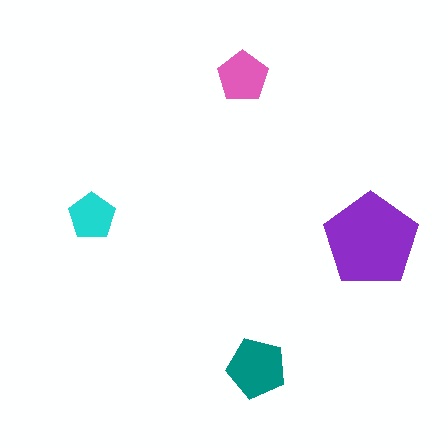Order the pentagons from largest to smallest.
the purple one, the teal one, the pink one, the cyan one.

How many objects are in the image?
There are 4 objects in the image.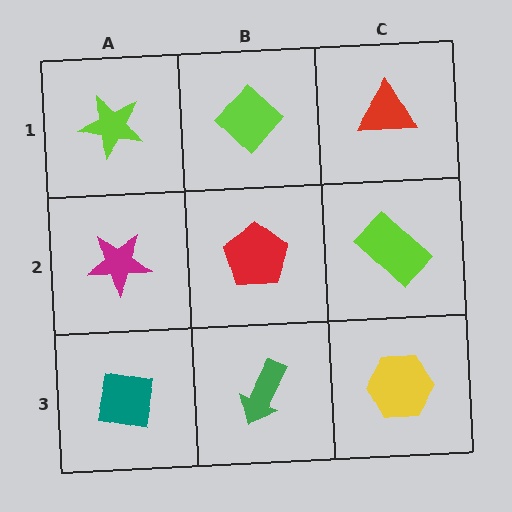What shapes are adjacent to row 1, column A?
A magenta star (row 2, column A), a lime diamond (row 1, column B).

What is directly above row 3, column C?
A lime rectangle.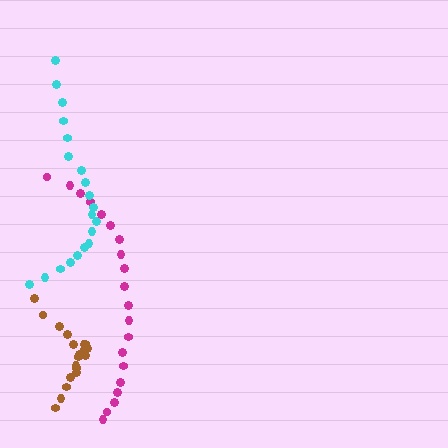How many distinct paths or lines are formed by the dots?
There are 3 distinct paths.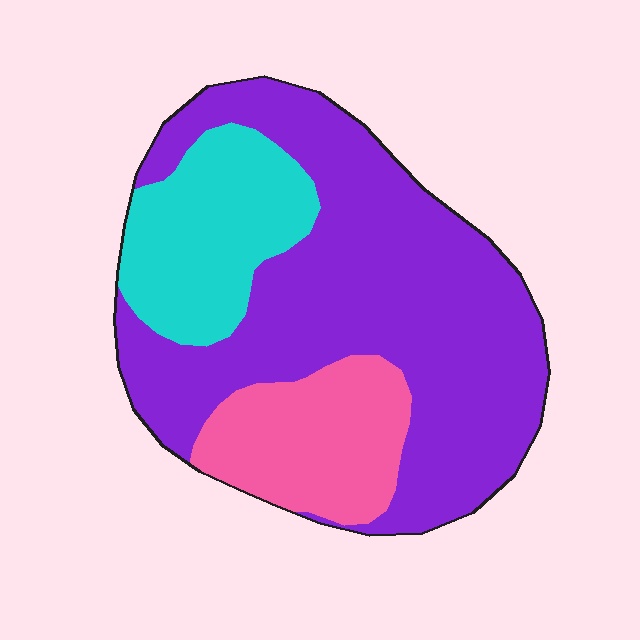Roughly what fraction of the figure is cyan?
Cyan covers roughly 20% of the figure.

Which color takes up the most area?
Purple, at roughly 60%.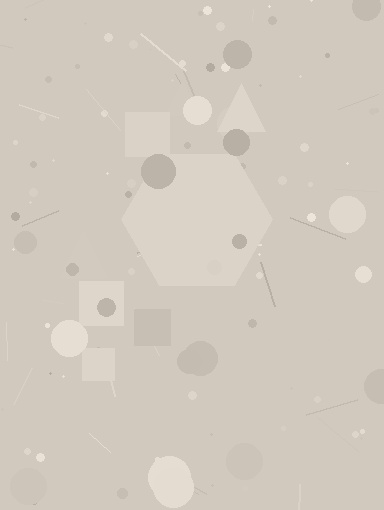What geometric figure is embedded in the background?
A hexagon is embedded in the background.